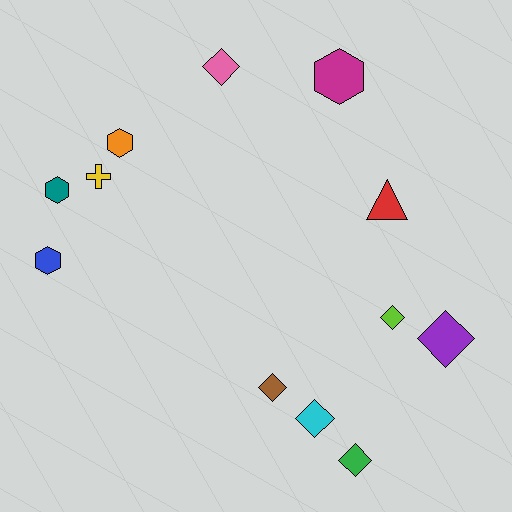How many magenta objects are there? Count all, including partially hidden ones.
There is 1 magenta object.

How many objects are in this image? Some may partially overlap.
There are 12 objects.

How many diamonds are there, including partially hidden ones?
There are 6 diamonds.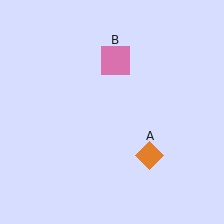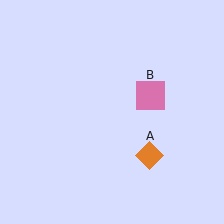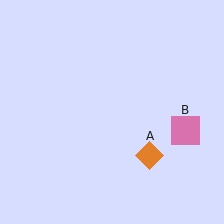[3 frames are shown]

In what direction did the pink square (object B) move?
The pink square (object B) moved down and to the right.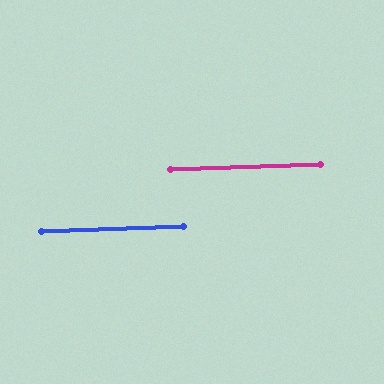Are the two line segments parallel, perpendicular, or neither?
Parallel — their directions differ by only 0.1°.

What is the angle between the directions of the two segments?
Approximately 0 degrees.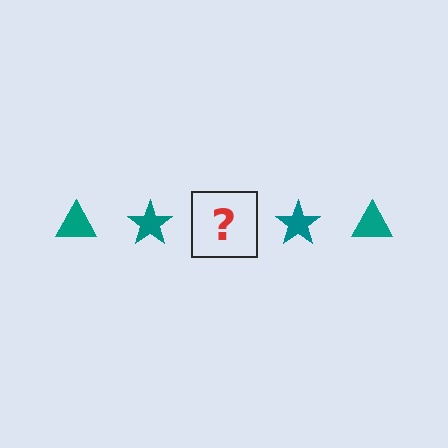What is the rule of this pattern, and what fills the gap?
The rule is that the pattern cycles through triangle, star shapes in teal. The gap should be filled with a teal triangle.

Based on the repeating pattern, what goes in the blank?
The blank should be a teal triangle.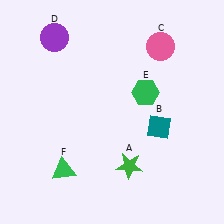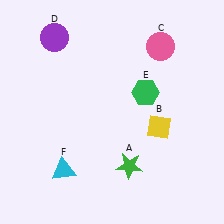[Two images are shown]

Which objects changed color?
B changed from teal to yellow. F changed from green to cyan.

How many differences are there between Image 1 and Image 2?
There are 2 differences between the two images.